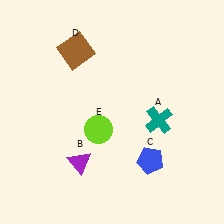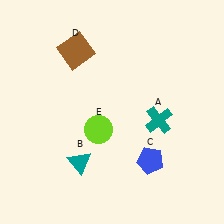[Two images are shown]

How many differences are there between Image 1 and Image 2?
There is 1 difference between the two images.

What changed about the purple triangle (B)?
In Image 1, B is purple. In Image 2, it changed to teal.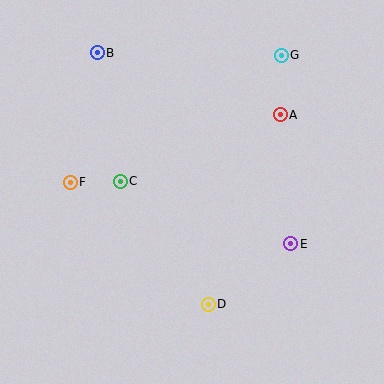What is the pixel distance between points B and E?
The distance between B and E is 272 pixels.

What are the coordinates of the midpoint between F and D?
The midpoint between F and D is at (139, 243).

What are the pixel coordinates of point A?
Point A is at (280, 115).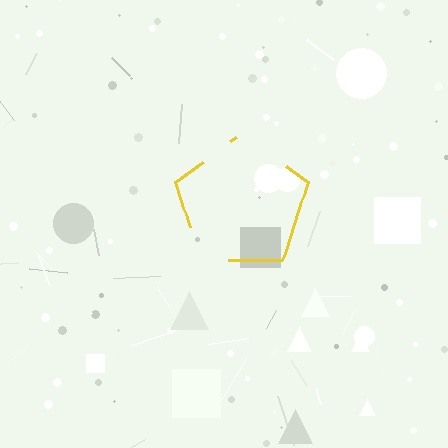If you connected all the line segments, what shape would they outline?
They would outline a pentagon.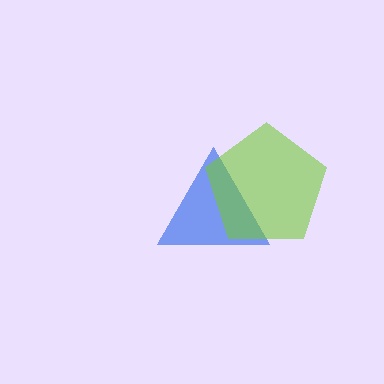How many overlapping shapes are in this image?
There are 2 overlapping shapes in the image.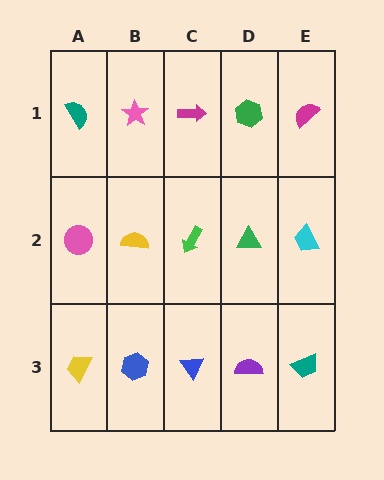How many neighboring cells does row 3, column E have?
2.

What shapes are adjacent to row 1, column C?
A green arrow (row 2, column C), a pink star (row 1, column B), a green hexagon (row 1, column D).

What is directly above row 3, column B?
A yellow semicircle.